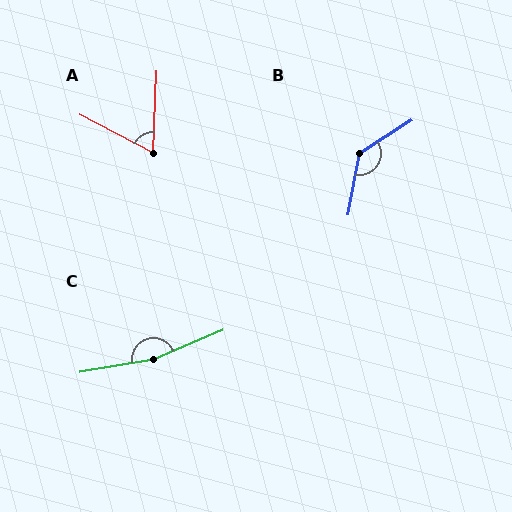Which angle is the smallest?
A, at approximately 65 degrees.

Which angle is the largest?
C, at approximately 167 degrees.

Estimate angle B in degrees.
Approximately 133 degrees.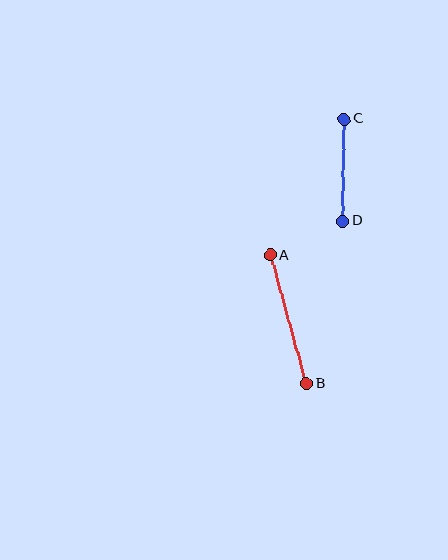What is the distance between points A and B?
The distance is approximately 133 pixels.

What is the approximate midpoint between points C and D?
The midpoint is at approximately (343, 170) pixels.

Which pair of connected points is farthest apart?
Points A and B are farthest apart.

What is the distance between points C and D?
The distance is approximately 102 pixels.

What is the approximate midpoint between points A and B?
The midpoint is at approximately (288, 319) pixels.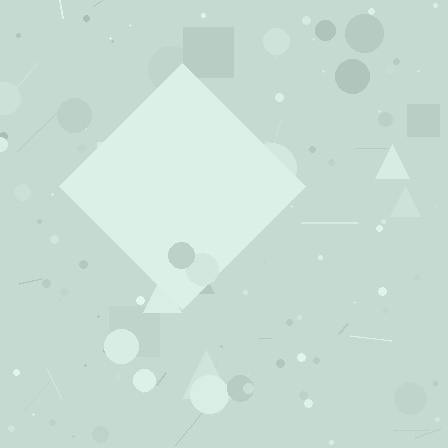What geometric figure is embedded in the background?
A diamond is embedded in the background.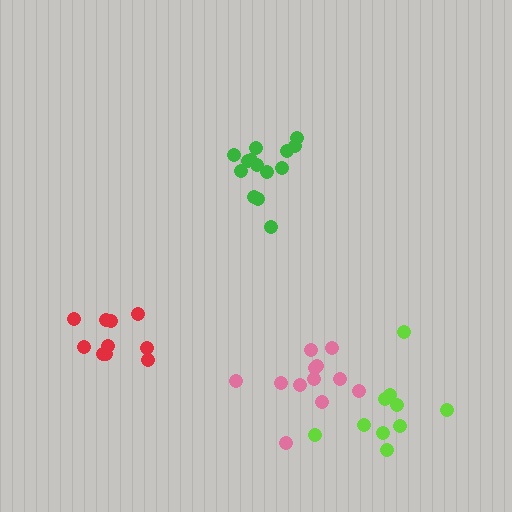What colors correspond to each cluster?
The clusters are colored: lime, green, pink, red.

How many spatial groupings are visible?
There are 4 spatial groupings.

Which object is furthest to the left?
The red cluster is leftmost.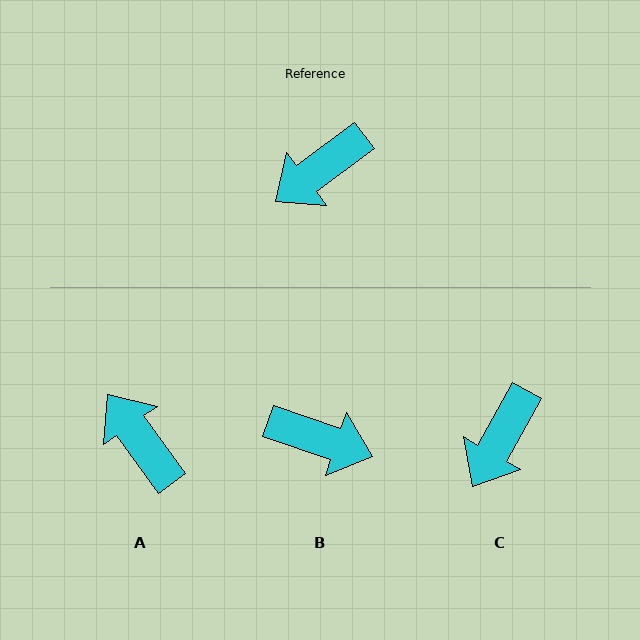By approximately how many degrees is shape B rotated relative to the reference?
Approximately 124 degrees counter-clockwise.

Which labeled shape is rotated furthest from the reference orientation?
B, about 124 degrees away.